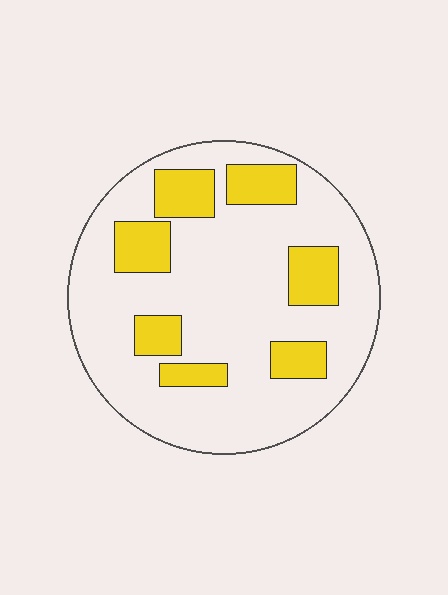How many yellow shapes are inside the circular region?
7.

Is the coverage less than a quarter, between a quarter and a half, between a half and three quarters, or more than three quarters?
Less than a quarter.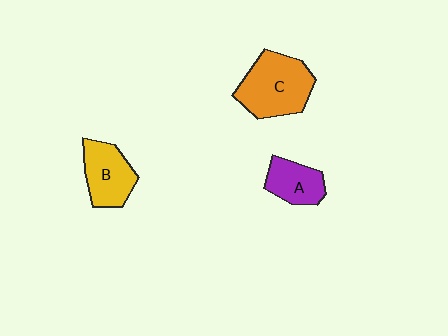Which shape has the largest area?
Shape C (orange).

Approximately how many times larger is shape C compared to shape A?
Approximately 1.8 times.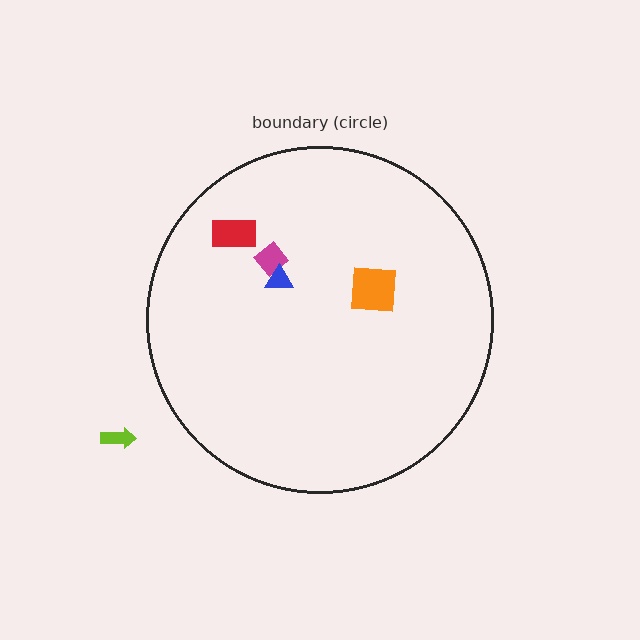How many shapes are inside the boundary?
4 inside, 1 outside.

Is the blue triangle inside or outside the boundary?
Inside.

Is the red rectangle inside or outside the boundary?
Inside.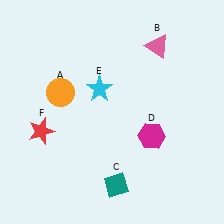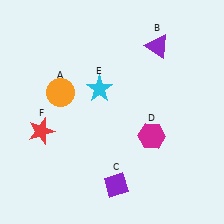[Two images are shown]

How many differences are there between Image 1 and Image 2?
There are 2 differences between the two images.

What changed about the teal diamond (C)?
In Image 1, C is teal. In Image 2, it changed to purple.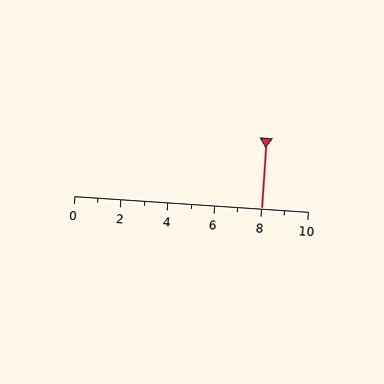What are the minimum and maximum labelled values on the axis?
The axis runs from 0 to 10.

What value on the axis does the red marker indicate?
The marker indicates approximately 8.